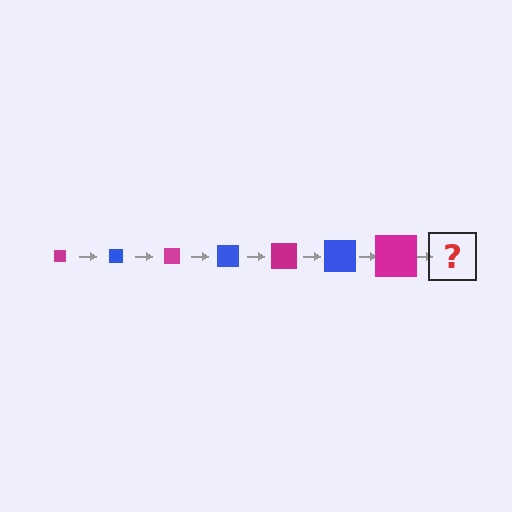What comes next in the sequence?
The next element should be a blue square, larger than the previous one.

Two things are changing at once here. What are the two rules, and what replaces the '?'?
The two rules are that the square grows larger each step and the color cycles through magenta and blue. The '?' should be a blue square, larger than the previous one.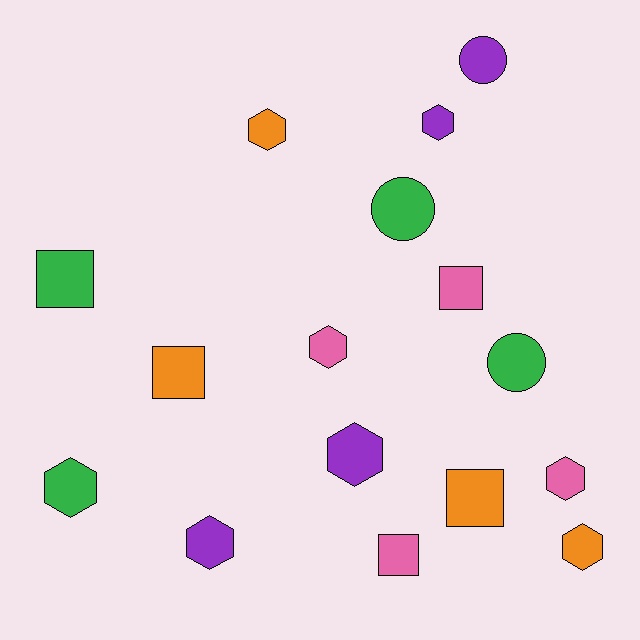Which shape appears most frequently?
Hexagon, with 8 objects.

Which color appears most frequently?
Orange, with 4 objects.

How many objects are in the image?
There are 16 objects.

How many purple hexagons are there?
There are 3 purple hexagons.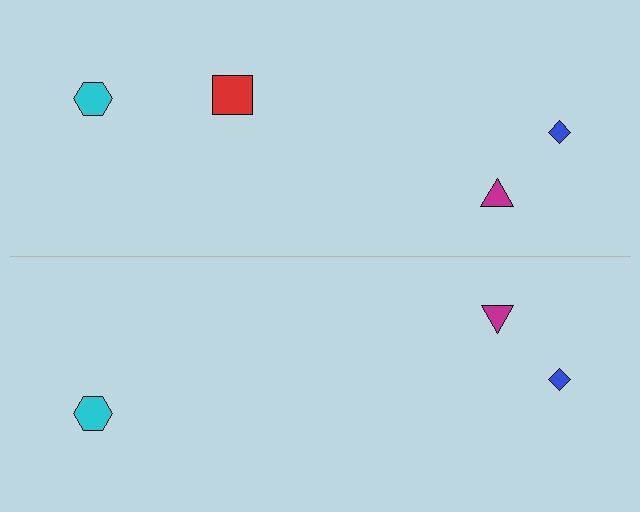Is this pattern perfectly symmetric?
No, the pattern is not perfectly symmetric. A red square is missing from the bottom side.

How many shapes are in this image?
There are 7 shapes in this image.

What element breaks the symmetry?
A red square is missing from the bottom side.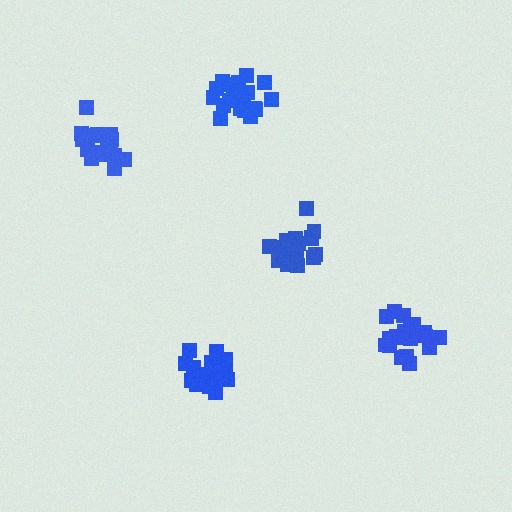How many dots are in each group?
Group 1: 18 dots, Group 2: 21 dots, Group 3: 18 dots, Group 4: 19 dots, Group 5: 19 dots (95 total).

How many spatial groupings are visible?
There are 5 spatial groupings.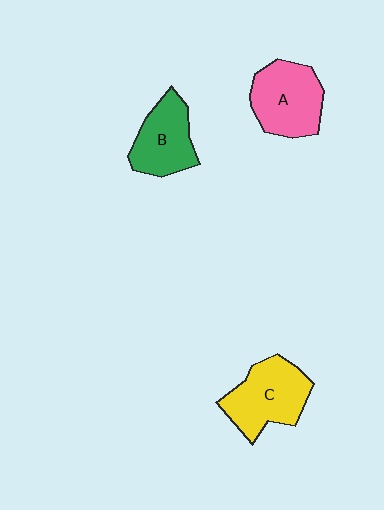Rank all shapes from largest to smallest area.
From largest to smallest: C (yellow), A (pink), B (green).